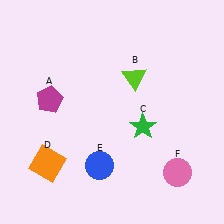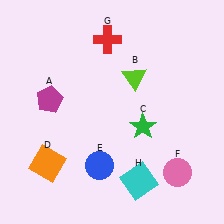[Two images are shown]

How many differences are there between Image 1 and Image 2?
There are 2 differences between the two images.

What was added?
A red cross (G), a cyan square (H) were added in Image 2.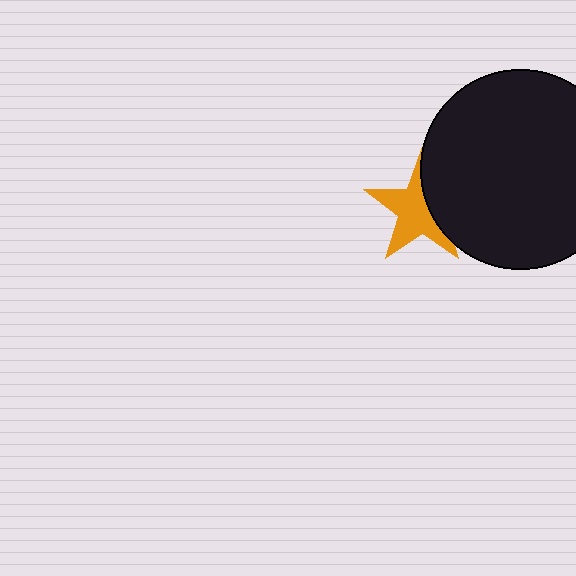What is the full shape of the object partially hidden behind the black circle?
The partially hidden object is an orange star.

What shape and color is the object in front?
The object in front is a black circle.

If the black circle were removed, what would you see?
You would see the complete orange star.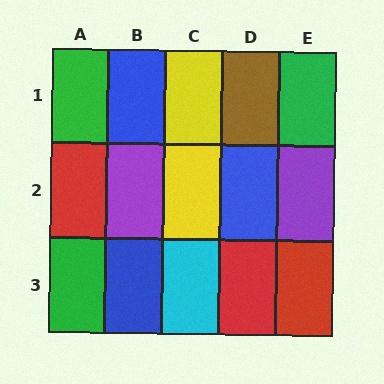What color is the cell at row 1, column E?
Green.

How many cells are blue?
3 cells are blue.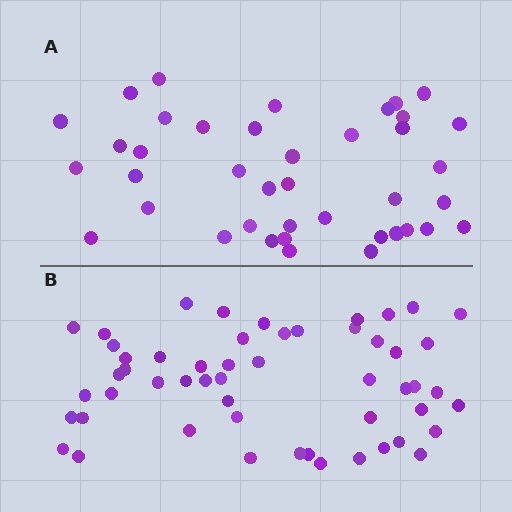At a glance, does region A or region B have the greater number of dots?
Region B (the bottom region) has more dots.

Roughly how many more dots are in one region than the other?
Region B has approximately 15 more dots than region A.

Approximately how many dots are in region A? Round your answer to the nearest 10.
About 40 dots.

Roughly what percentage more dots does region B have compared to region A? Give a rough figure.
About 30% more.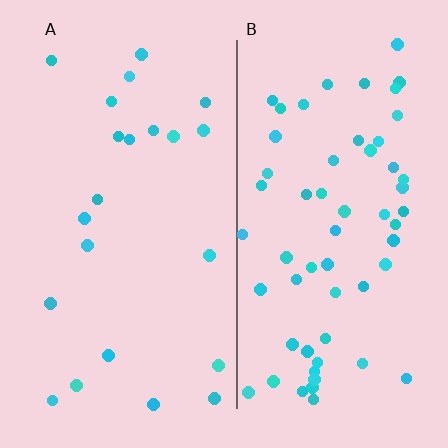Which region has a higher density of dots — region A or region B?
B (the right).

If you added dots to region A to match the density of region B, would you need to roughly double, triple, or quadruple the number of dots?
Approximately triple.